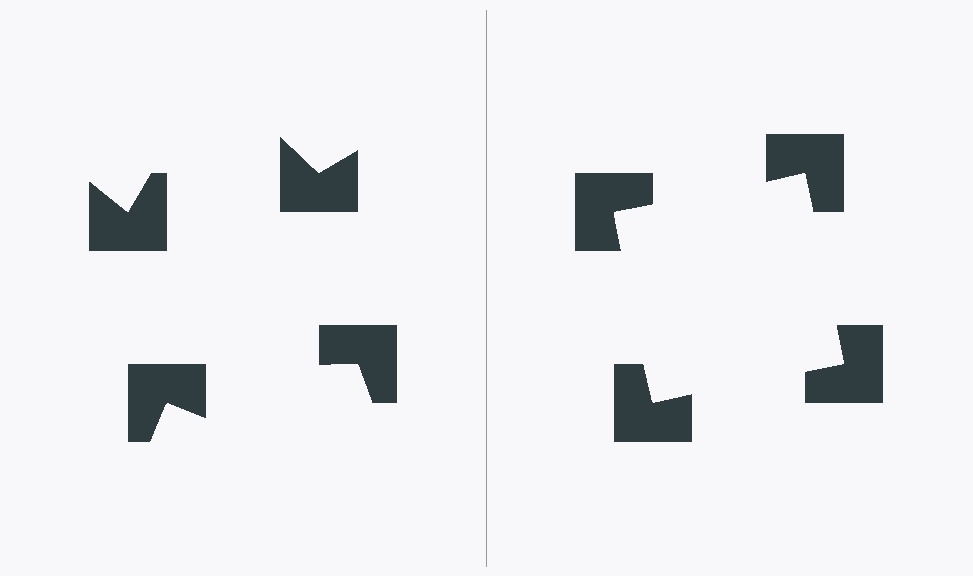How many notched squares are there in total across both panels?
8 — 4 on each side.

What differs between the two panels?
The notched squares are positioned identically on both sides; only the wedge orientations differ. On the right they align to a square; on the left they are misaligned.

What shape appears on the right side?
An illusory square.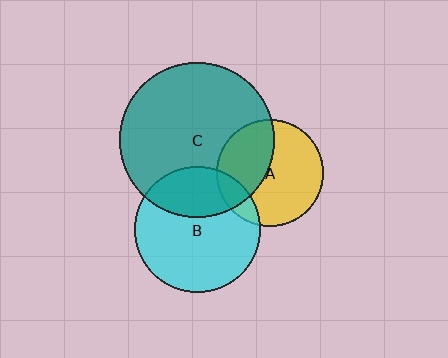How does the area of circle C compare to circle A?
Approximately 2.1 times.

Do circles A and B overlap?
Yes.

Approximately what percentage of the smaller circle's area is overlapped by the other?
Approximately 15%.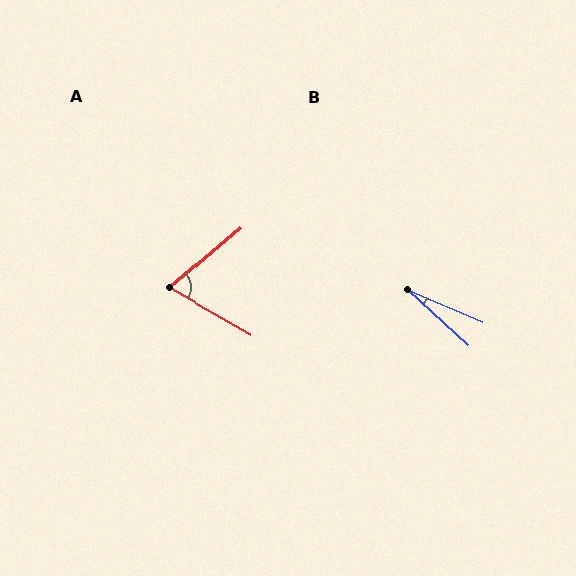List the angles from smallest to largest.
B (19°), A (70°).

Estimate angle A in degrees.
Approximately 70 degrees.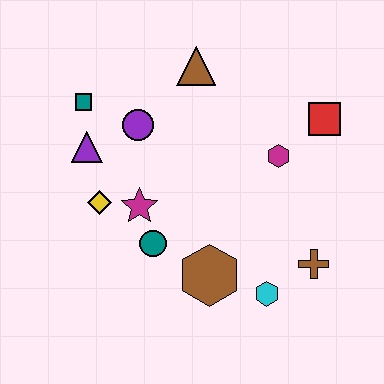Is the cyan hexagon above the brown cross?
No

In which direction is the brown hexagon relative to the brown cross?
The brown hexagon is to the left of the brown cross.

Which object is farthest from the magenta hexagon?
The teal square is farthest from the magenta hexagon.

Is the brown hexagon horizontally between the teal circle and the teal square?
No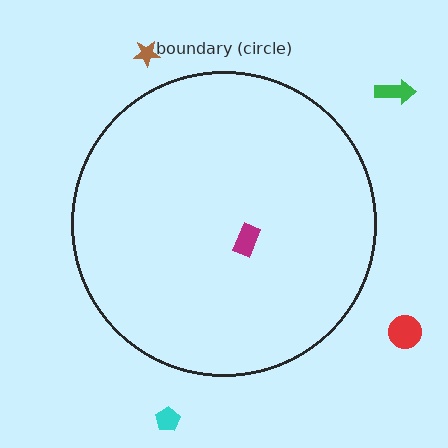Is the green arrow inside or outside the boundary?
Outside.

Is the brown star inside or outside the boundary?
Outside.